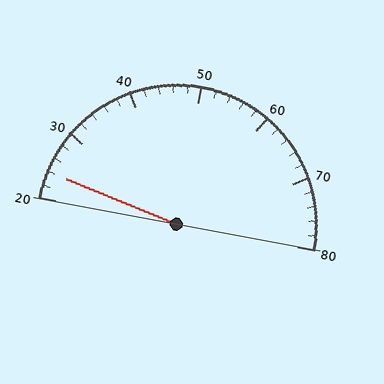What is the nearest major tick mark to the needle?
The nearest major tick mark is 20.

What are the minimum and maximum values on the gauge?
The gauge ranges from 20 to 80.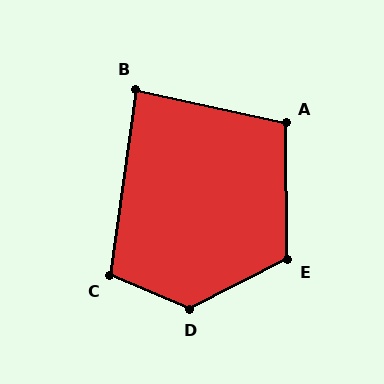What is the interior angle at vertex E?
Approximately 116 degrees (obtuse).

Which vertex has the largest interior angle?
D, at approximately 130 degrees.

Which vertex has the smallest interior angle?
B, at approximately 85 degrees.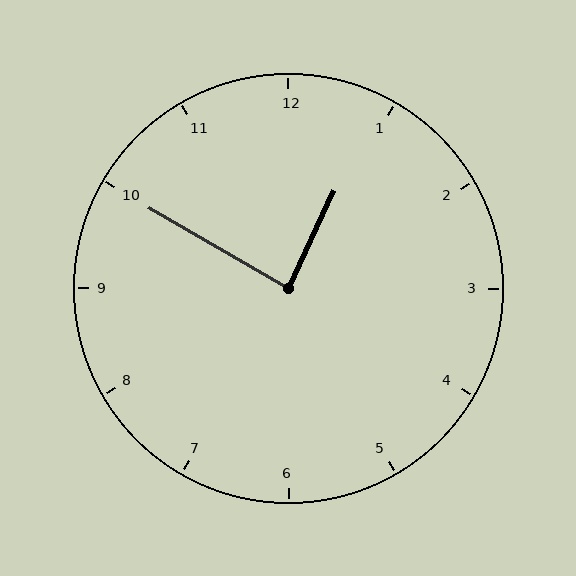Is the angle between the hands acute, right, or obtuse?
It is right.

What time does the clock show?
12:50.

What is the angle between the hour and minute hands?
Approximately 85 degrees.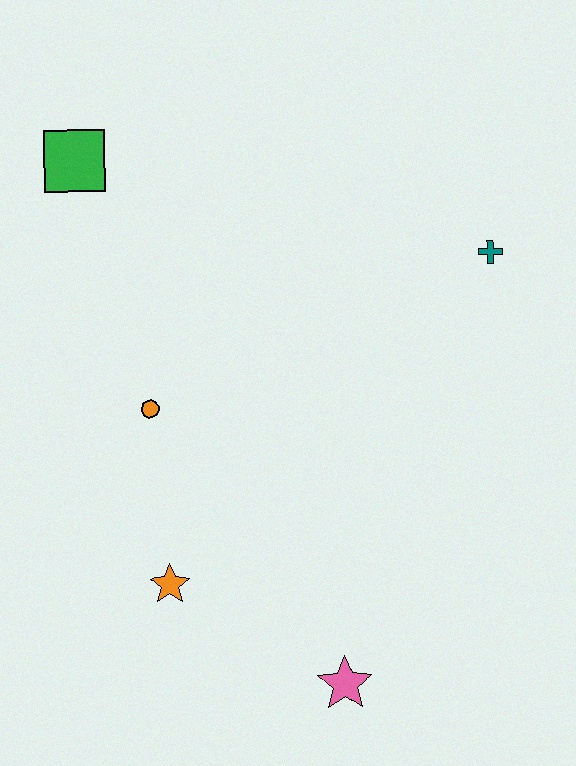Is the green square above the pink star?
Yes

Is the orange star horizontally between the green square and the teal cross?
Yes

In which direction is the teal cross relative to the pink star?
The teal cross is above the pink star.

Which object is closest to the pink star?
The orange star is closest to the pink star.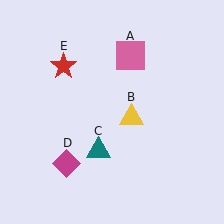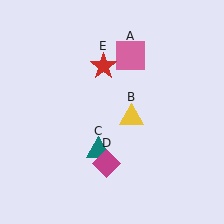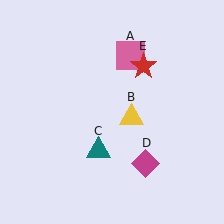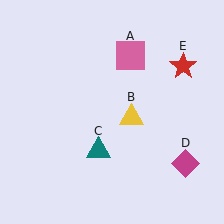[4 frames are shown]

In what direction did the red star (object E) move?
The red star (object E) moved right.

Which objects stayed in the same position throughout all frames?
Pink square (object A) and yellow triangle (object B) and teal triangle (object C) remained stationary.